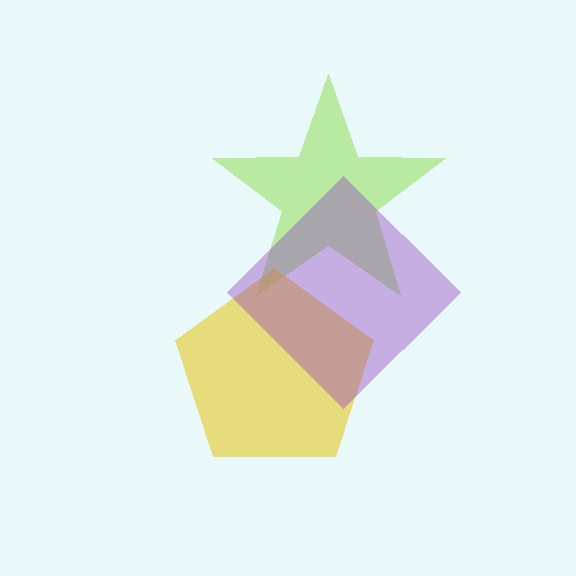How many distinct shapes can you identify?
There are 3 distinct shapes: a lime star, a yellow pentagon, a purple diamond.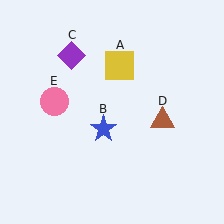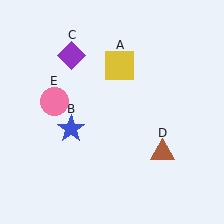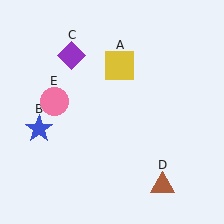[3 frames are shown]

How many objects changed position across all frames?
2 objects changed position: blue star (object B), brown triangle (object D).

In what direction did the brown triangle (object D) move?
The brown triangle (object D) moved down.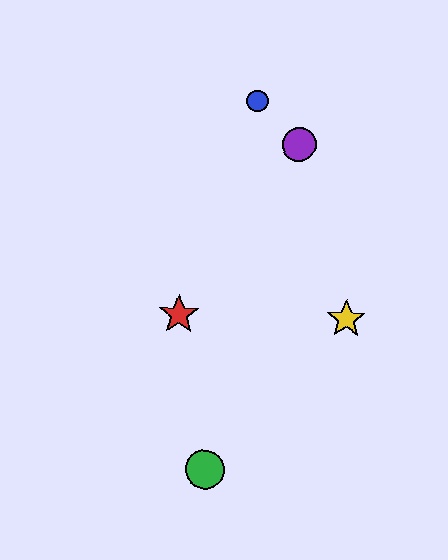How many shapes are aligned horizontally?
2 shapes (the red star, the yellow star) are aligned horizontally.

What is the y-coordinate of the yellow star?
The yellow star is at y≈319.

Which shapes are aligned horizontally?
The red star, the yellow star are aligned horizontally.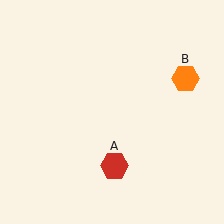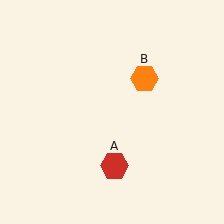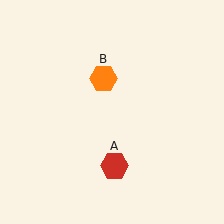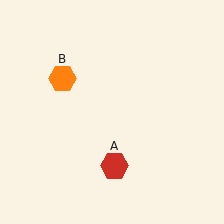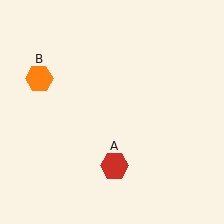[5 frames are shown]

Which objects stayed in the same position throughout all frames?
Red hexagon (object A) remained stationary.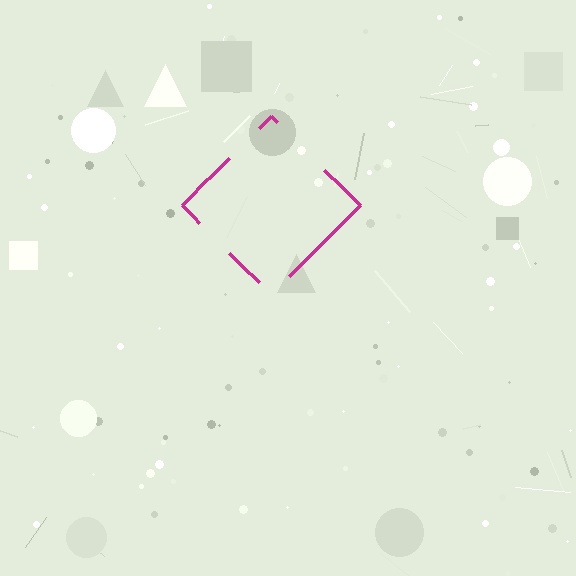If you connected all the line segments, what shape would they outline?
They would outline a diamond.